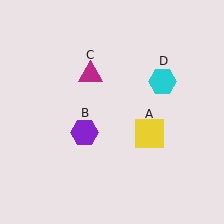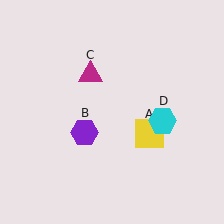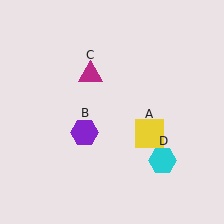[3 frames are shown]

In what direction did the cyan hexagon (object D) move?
The cyan hexagon (object D) moved down.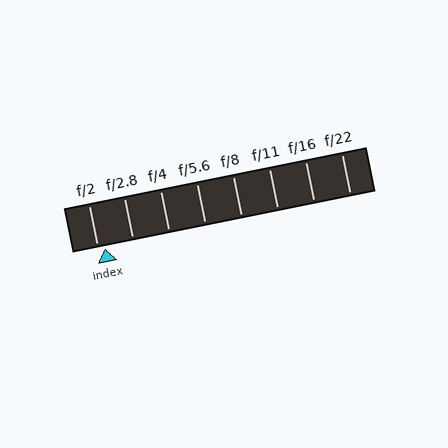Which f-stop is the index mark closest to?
The index mark is closest to f/2.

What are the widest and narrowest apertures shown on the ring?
The widest aperture shown is f/2 and the narrowest is f/22.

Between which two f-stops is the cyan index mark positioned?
The index mark is between f/2 and f/2.8.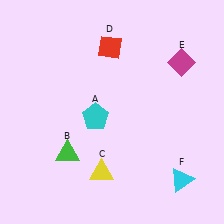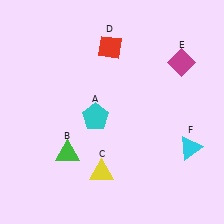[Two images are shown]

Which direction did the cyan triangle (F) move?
The cyan triangle (F) moved up.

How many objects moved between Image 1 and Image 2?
1 object moved between the two images.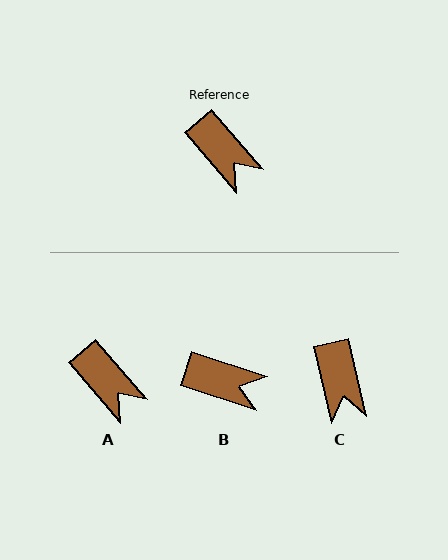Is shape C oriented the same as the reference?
No, it is off by about 28 degrees.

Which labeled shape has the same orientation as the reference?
A.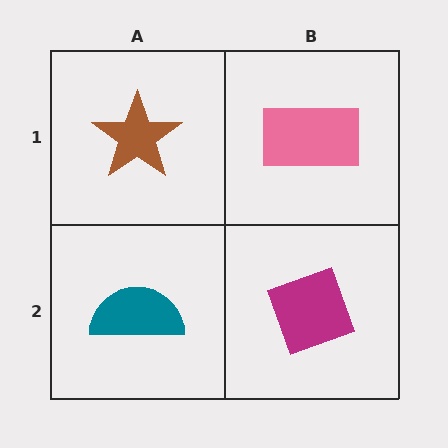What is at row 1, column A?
A brown star.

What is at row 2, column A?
A teal semicircle.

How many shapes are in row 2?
2 shapes.